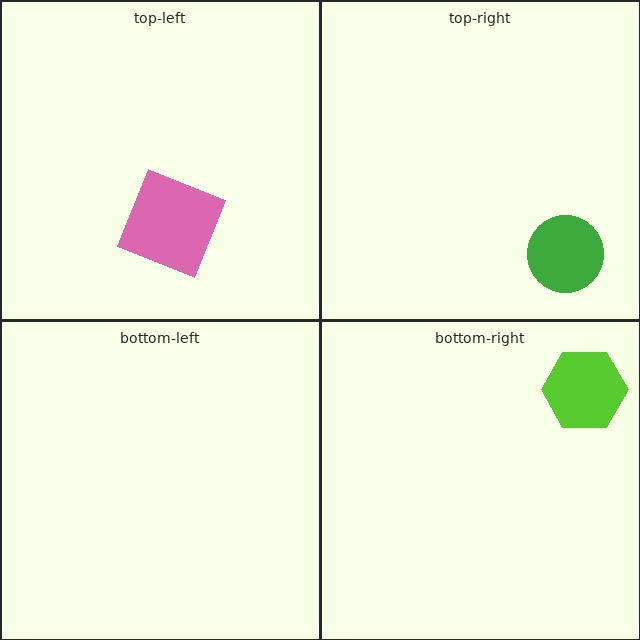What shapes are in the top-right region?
The green circle.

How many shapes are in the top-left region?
1.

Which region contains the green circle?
The top-right region.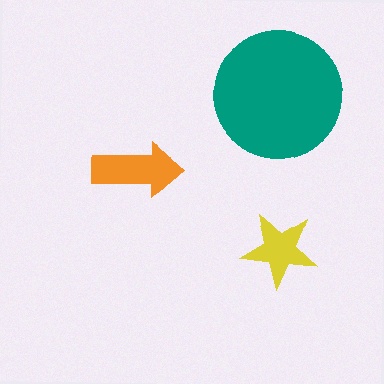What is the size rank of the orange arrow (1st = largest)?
2nd.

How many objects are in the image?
There are 3 objects in the image.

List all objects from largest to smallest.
The teal circle, the orange arrow, the yellow star.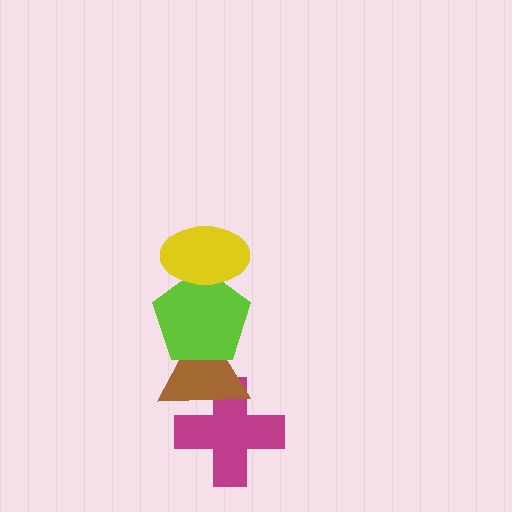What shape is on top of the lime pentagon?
The yellow ellipse is on top of the lime pentagon.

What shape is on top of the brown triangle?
The lime pentagon is on top of the brown triangle.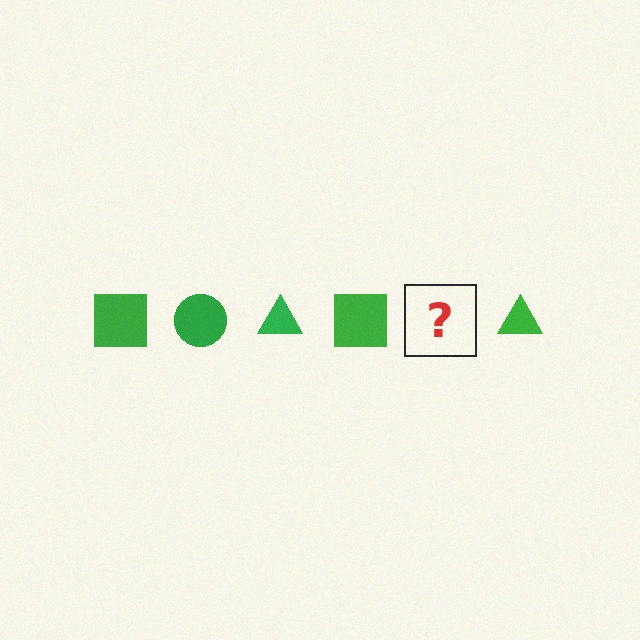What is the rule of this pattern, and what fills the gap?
The rule is that the pattern cycles through square, circle, triangle shapes in green. The gap should be filled with a green circle.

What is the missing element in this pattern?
The missing element is a green circle.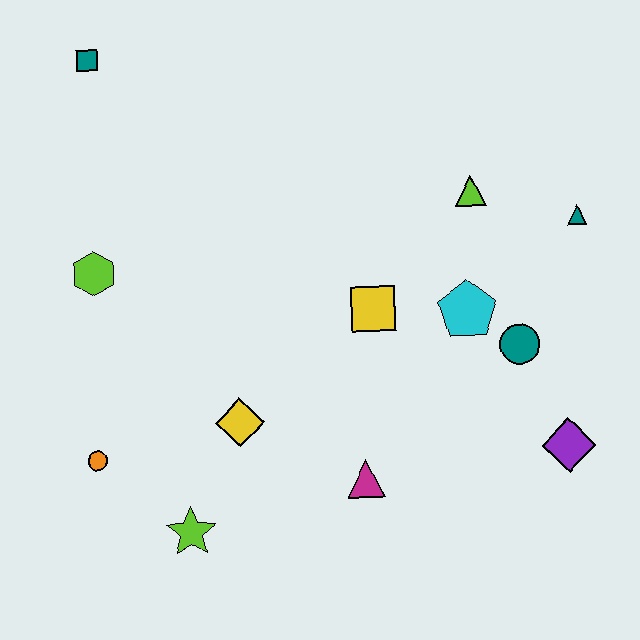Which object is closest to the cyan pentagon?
The teal circle is closest to the cyan pentagon.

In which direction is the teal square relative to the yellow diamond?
The teal square is above the yellow diamond.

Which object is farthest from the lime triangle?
The orange circle is farthest from the lime triangle.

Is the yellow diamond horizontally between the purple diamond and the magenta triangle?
No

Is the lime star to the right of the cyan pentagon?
No